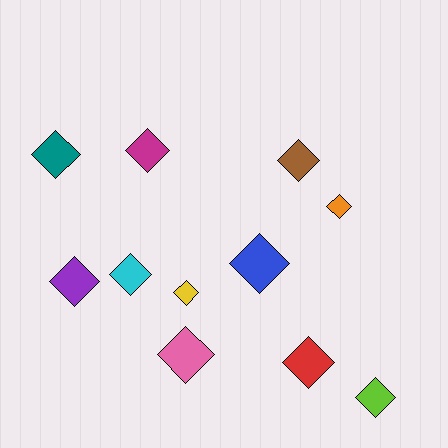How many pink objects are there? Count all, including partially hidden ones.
There is 1 pink object.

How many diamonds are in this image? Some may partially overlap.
There are 11 diamonds.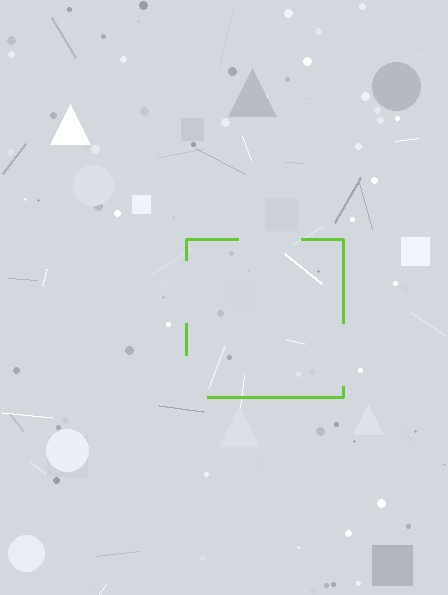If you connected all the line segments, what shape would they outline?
They would outline a square.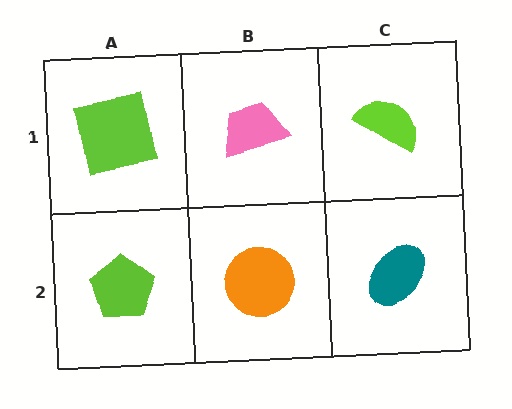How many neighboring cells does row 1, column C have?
2.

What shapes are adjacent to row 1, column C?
A teal ellipse (row 2, column C), a pink trapezoid (row 1, column B).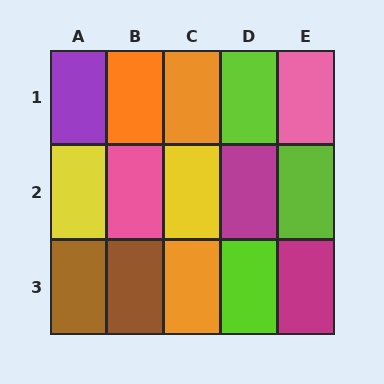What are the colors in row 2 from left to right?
Yellow, pink, yellow, magenta, lime.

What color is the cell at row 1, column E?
Pink.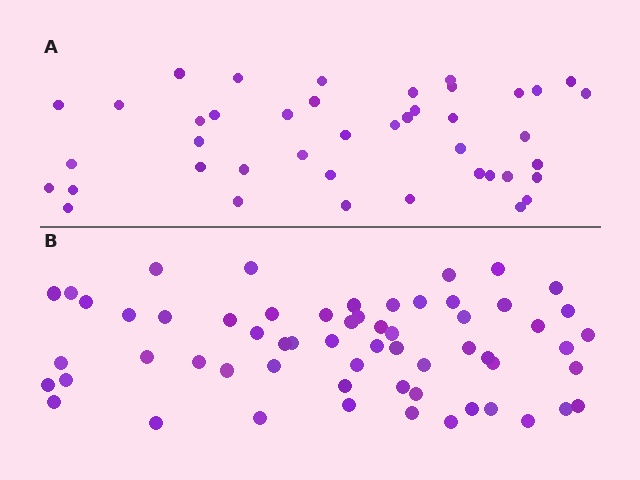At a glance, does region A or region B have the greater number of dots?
Region B (the bottom region) has more dots.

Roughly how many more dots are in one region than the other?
Region B has approximately 20 more dots than region A.